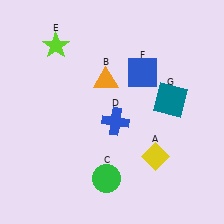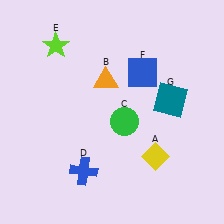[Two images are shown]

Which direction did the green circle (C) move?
The green circle (C) moved up.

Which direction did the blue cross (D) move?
The blue cross (D) moved down.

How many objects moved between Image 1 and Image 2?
2 objects moved between the two images.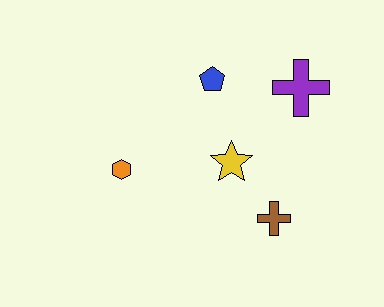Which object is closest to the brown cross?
The yellow star is closest to the brown cross.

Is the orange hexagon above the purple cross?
No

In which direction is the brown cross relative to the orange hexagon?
The brown cross is to the right of the orange hexagon.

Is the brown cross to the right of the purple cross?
No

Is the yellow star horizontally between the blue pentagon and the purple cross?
Yes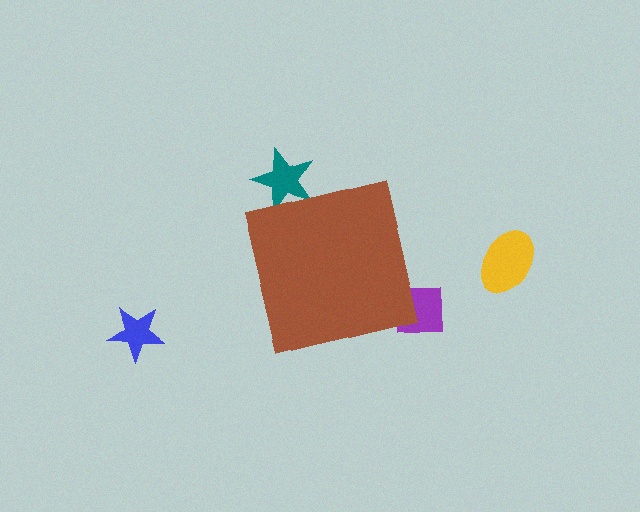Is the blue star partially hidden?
No, the blue star is fully visible.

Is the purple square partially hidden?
Yes, the purple square is partially hidden behind the brown square.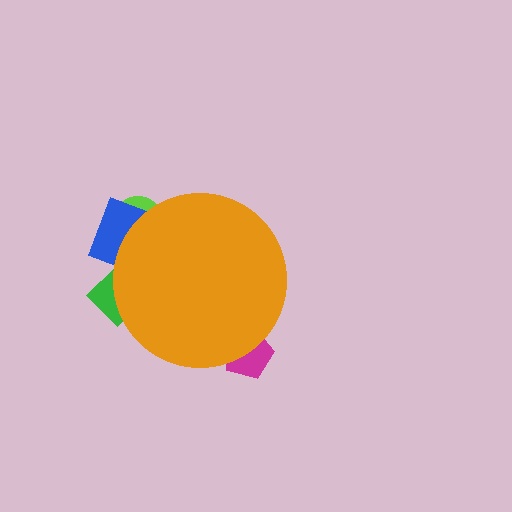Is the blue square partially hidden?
Yes, the blue square is partially hidden behind the orange circle.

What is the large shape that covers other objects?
An orange circle.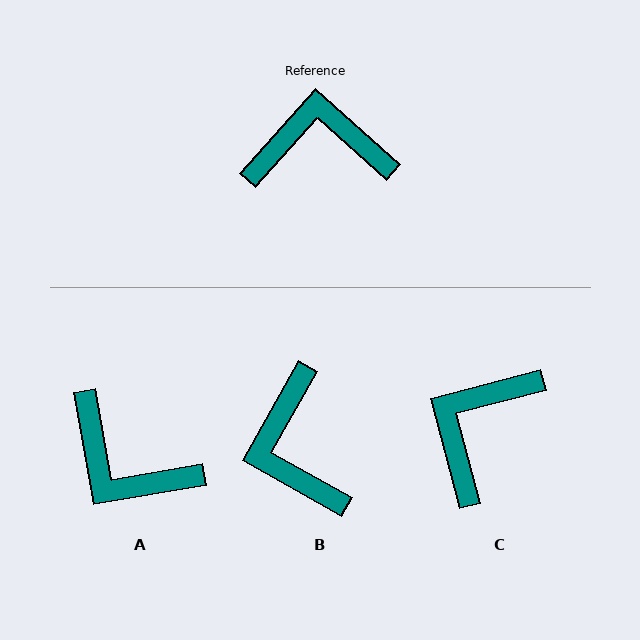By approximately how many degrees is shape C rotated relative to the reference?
Approximately 56 degrees counter-clockwise.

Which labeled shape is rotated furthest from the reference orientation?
A, about 142 degrees away.